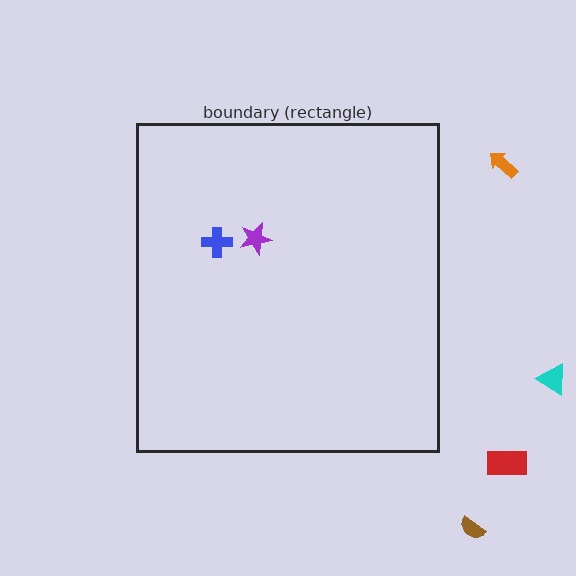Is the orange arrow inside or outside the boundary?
Outside.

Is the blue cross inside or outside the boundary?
Inside.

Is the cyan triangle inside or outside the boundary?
Outside.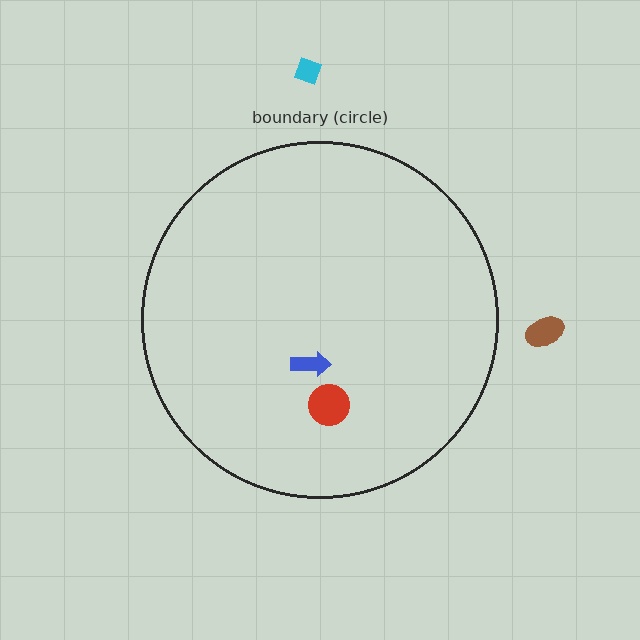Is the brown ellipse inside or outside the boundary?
Outside.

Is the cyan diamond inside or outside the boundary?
Outside.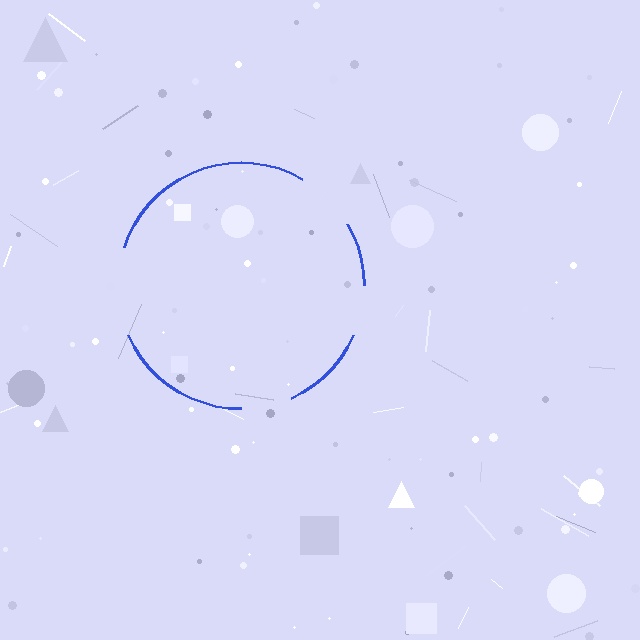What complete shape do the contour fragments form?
The contour fragments form a circle.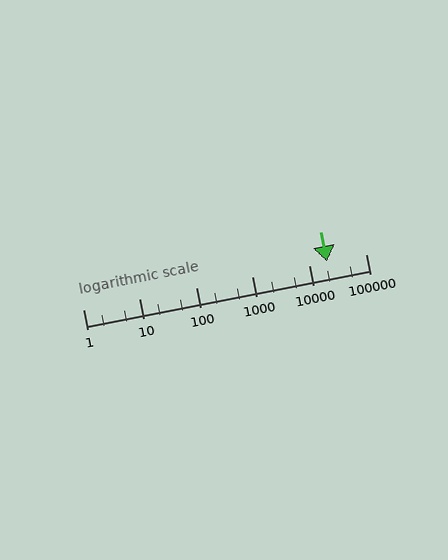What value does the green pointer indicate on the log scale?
The pointer indicates approximately 21000.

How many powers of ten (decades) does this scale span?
The scale spans 5 decades, from 1 to 100000.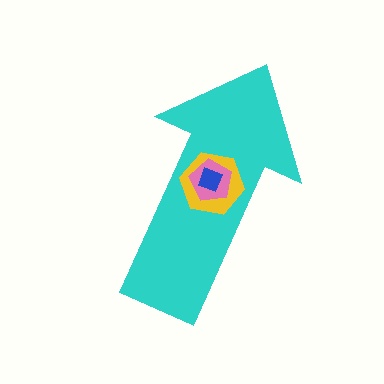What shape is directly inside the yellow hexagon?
The pink pentagon.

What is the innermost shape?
The blue diamond.